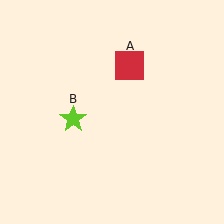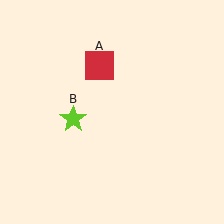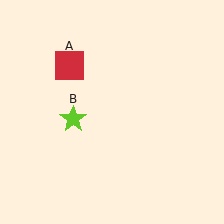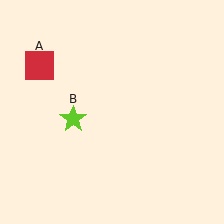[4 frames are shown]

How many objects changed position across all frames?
1 object changed position: red square (object A).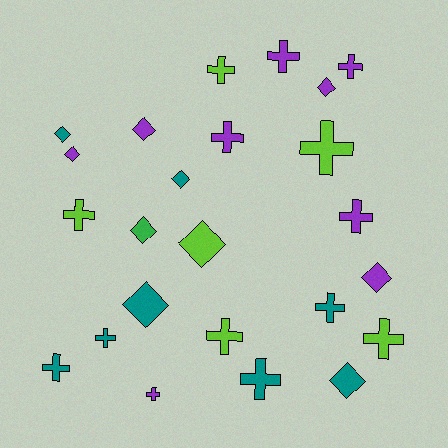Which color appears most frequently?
Purple, with 9 objects.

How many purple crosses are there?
There are 5 purple crosses.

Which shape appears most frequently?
Cross, with 14 objects.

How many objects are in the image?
There are 24 objects.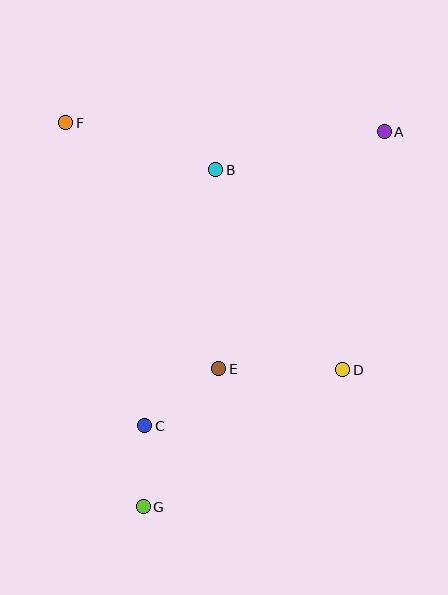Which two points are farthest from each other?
Points A and G are farthest from each other.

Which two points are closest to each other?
Points C and G are closest to each other.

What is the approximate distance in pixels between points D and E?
The distance between D and E is approximately 124 pixels.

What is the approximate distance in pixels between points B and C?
The distance between B and C is approximately 266 pixels.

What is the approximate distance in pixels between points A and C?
The distance between A and C is approximately 379 pixels.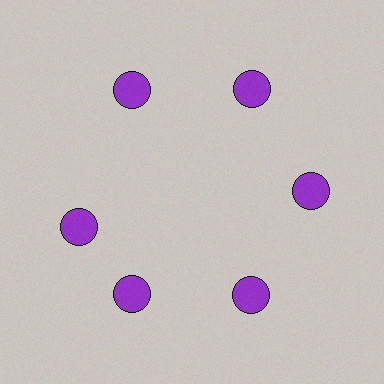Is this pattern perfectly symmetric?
No. The 6 purple circles are arranged in a ring, but one element near the 9 o'clock position is rotated out of alignment along the ring, breaking the 6-fold rotational symmetry.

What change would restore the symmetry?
The symmetry would be restored by rotating it back into even spacing with its neighbors so that all 6 circles sit at equal angles and equal distance from the center.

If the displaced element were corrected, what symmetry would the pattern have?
It would have 6-fold rotational symmetry — the pattern would map onto itself every 60 degrees.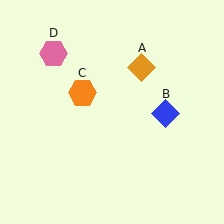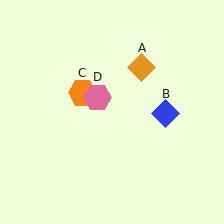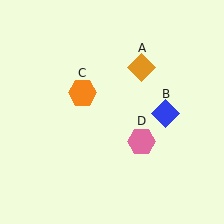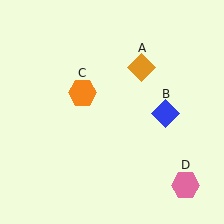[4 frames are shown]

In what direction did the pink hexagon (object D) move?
The pink hexagon (object D) moved down and to the right.